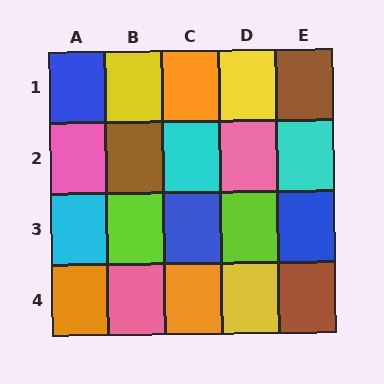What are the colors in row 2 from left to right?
Pink, brown, cyan, pink, cyan.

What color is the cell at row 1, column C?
Orange.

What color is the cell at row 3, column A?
Cyan.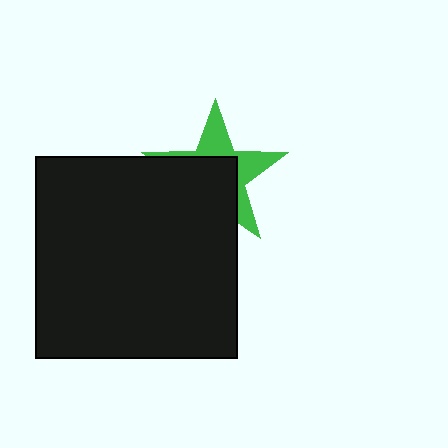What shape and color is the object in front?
The object in front is a black square.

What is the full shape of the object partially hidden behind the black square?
The partially hidden object is a green star.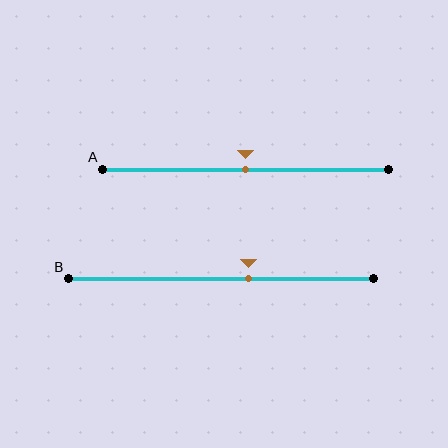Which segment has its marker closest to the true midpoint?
Segment A has its marker closest to the true midpoint.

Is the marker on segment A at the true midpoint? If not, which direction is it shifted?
Yes, the marker on segment A is at the true midpoint.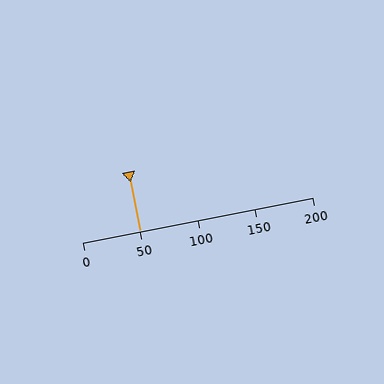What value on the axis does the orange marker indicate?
The marker indicates approximately 50.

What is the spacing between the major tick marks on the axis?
The major ticks are spaced 50 apart.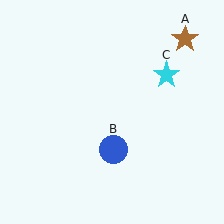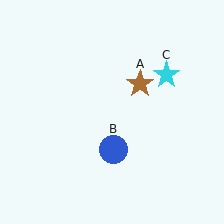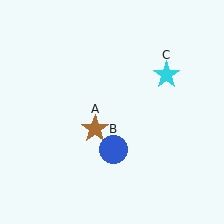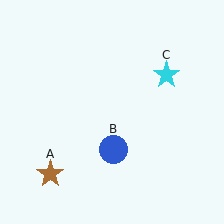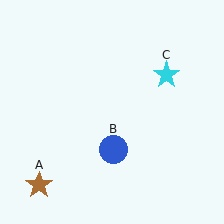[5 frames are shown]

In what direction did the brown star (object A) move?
The brown star (object A) moved down and to the left.